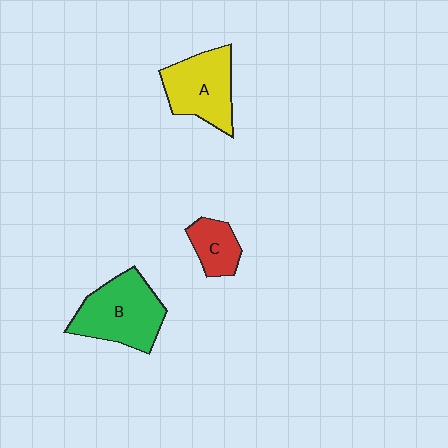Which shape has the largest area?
Shape B (green).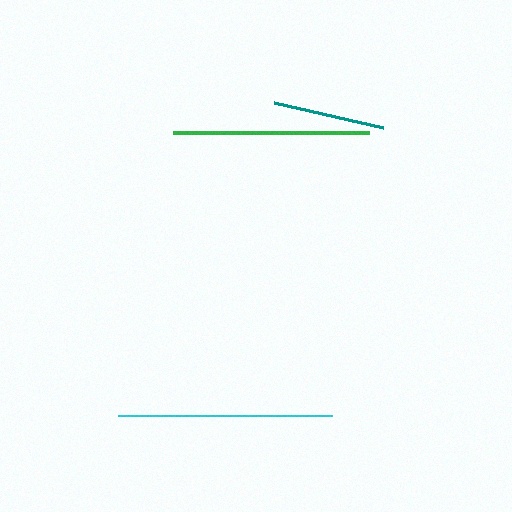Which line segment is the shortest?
The teal line is the shortest at approximately 112 pixels.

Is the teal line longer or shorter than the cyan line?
The cyan line is longer than the teal line.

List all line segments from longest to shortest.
From longest to shortest: cyan, green, teal.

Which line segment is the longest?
The cyan line is the longest at approximately 213 pixels.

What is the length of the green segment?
The green segment is approximately 197 pixels long.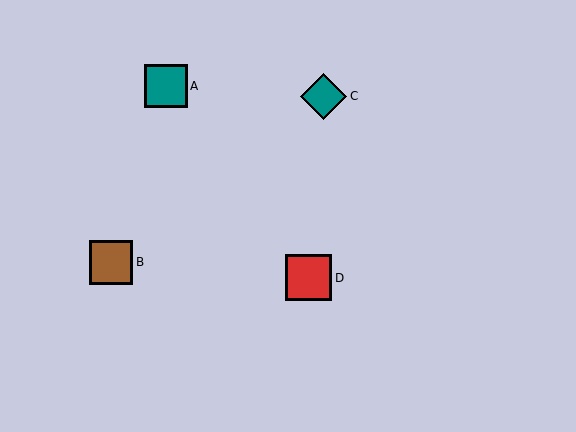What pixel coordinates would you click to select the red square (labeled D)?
Click at (309, 278) to select the red square D.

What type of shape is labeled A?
Shape A is a teal square.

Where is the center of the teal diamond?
The center of the teal diamond is at (324, 96).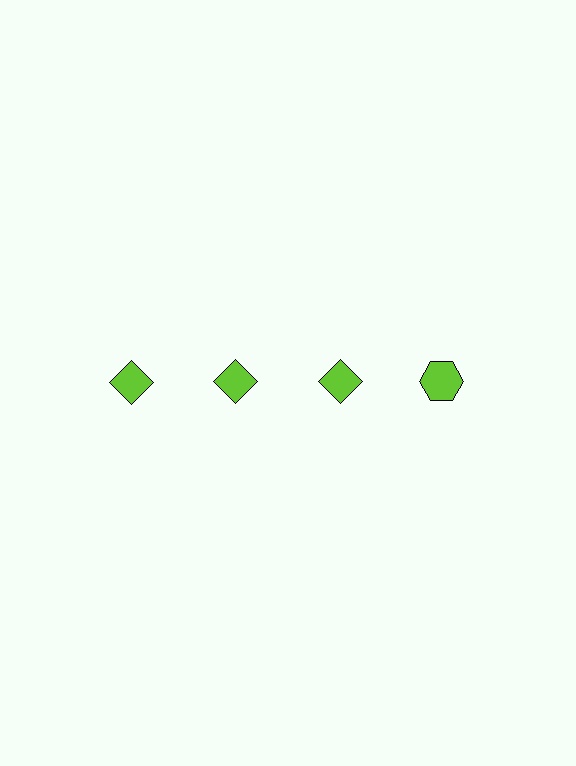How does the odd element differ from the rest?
It has a different shape: hexagon instead of diamond.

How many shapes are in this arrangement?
There are 4 shapes arranged in a grid pattern.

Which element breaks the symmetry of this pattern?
The lime hexagon in the top row, second from right column breaks the symmetry. All other shapes are lime diamonds.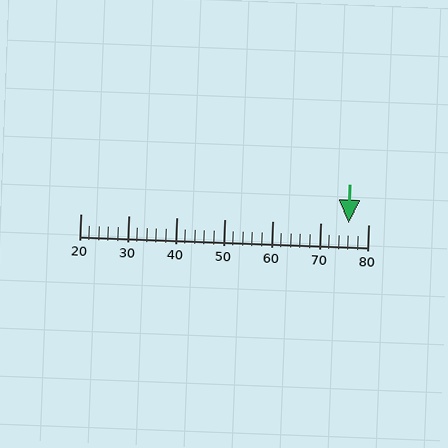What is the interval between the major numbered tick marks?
The major tick marks are spaced 10 units apart.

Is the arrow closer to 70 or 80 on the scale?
The arrow is closer to 80.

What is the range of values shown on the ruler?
The ruler shows values from 20 to 80.